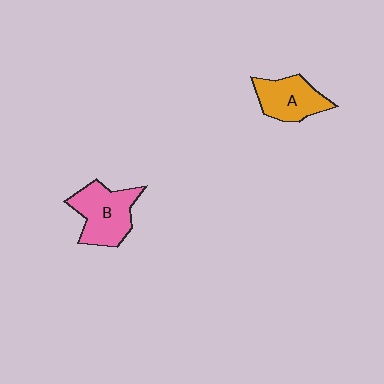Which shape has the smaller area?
Shape A (orange).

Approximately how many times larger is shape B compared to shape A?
Approximately 1.2 times.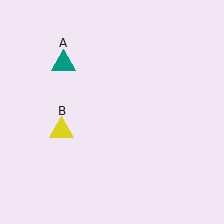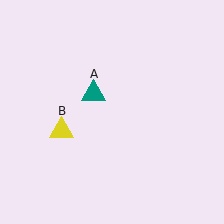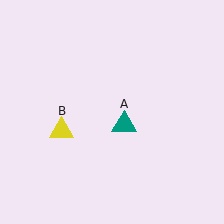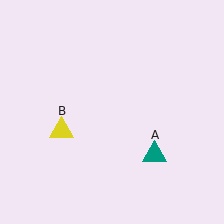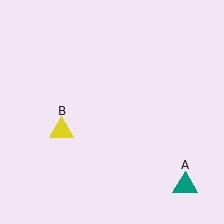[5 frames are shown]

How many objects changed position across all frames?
1 object changed position: teal triangle (object A).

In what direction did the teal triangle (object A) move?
The teal triangle (object A) moved down and to the right.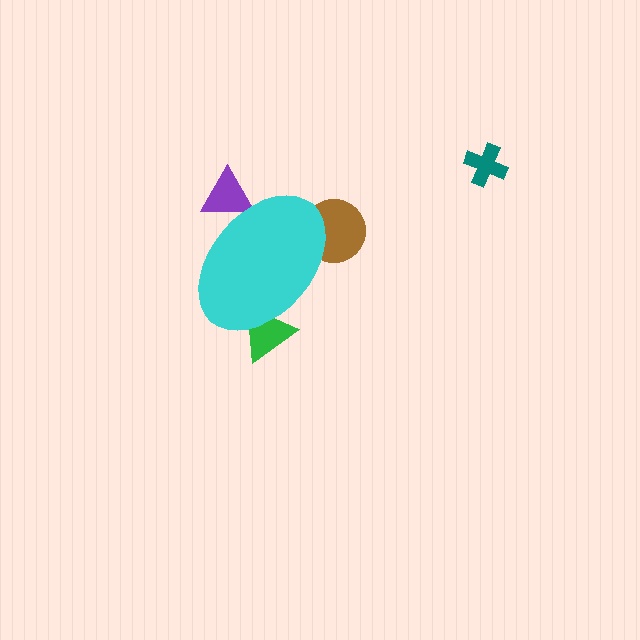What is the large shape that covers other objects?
A cyan ellipse.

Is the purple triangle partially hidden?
Yes, the purple triangle is partially hidden behind the cyan ellipse.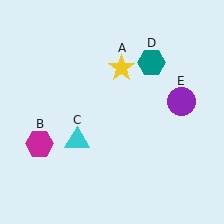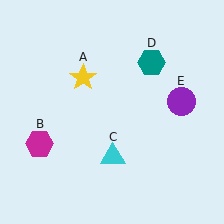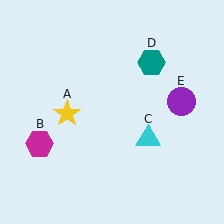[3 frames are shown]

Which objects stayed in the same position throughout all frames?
Magenta hexagon (object B) and teal hexagon (object D) and purple circle (object E) remained stationary.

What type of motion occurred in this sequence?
The yellow star (object A), cyan triangle (object C) rotated counterclockwise around the center of the scene.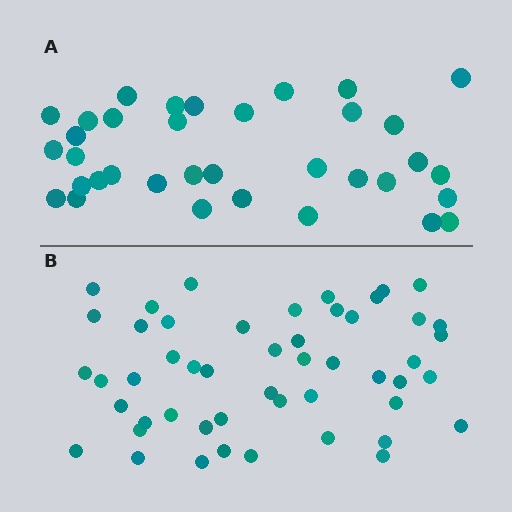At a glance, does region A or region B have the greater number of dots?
Region B (the bottom region) has more dots.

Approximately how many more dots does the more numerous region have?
Region B has approximately 15 more dots than region A.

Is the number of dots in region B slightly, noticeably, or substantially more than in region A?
Region B has noticeably more, but not dramatically so. The ratio is roughly 1.4 to 1.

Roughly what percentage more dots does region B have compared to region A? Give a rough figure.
About 45% more.